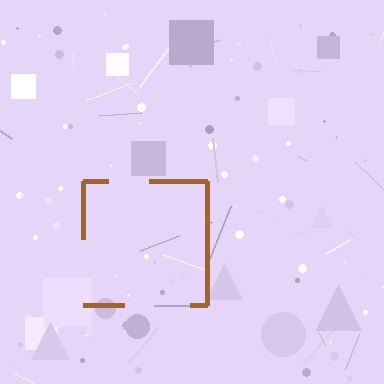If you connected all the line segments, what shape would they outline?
They would outline a square.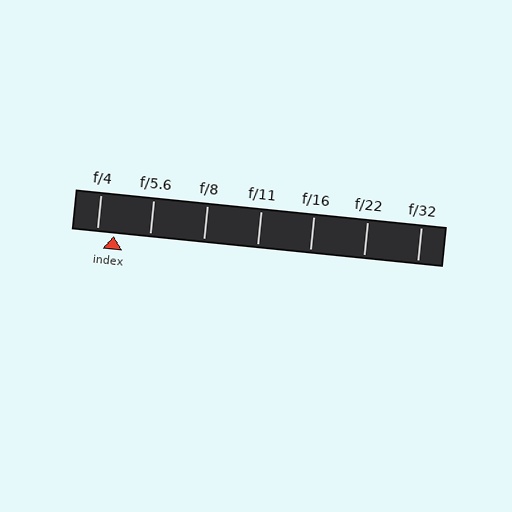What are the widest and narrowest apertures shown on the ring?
The widest aperture shown is f/4 and the narrowest is f/32.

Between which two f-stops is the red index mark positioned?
The index mark is between f/4 and f/5.6.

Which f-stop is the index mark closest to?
The index mark is closest to f/4.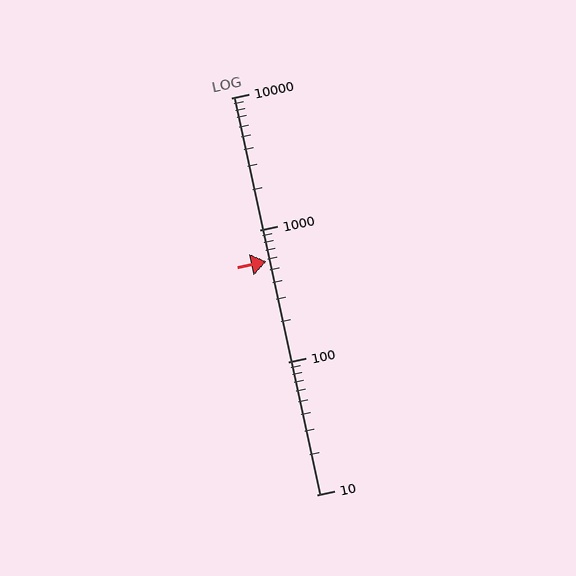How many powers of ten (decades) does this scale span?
The scale spans 3 decades, from 10 to 10000.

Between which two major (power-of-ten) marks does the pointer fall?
The pointer is between 100 and 1000.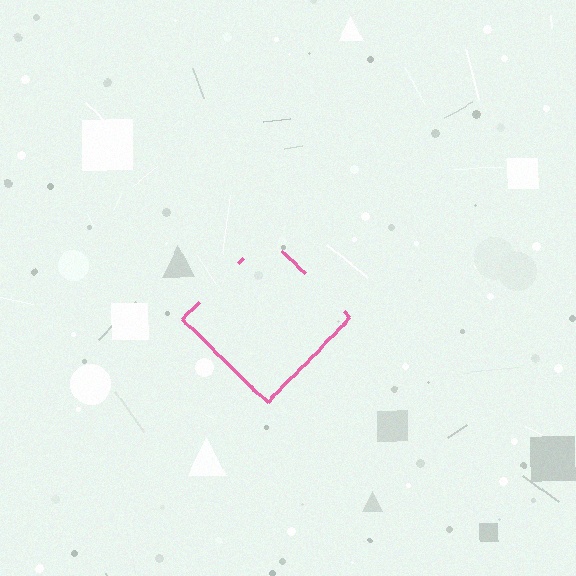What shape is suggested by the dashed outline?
The dashed outline suggests a diamond.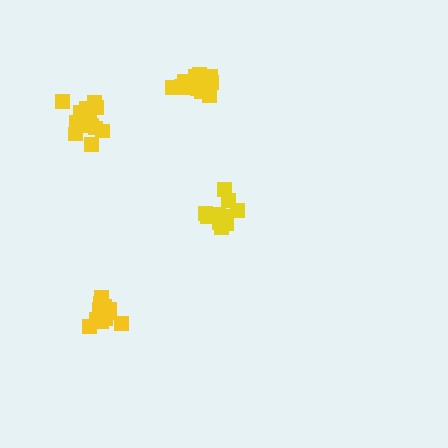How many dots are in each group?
Group 1: 14 dots, Group 2: 10 dots, Group 3: 15 dots, Group 4: 13 dots (52 total).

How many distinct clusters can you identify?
There are 4 distinct clusters.